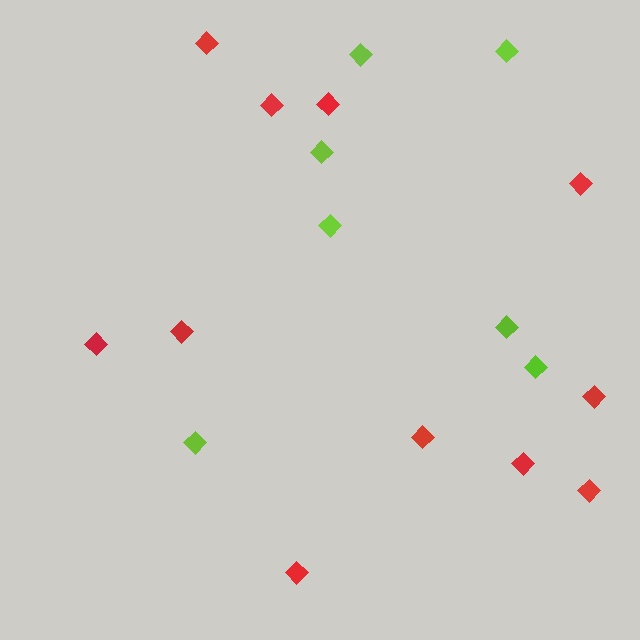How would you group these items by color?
There are 2 groups: one group of lime diamonds (7) and one group of red diamonds (11).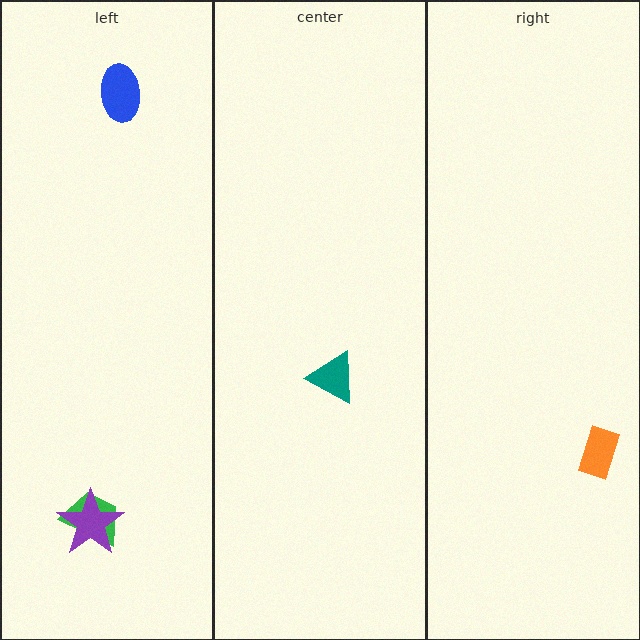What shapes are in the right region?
The orange rectangle.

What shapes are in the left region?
The green trapezoid, the blue ellipse, the purple star.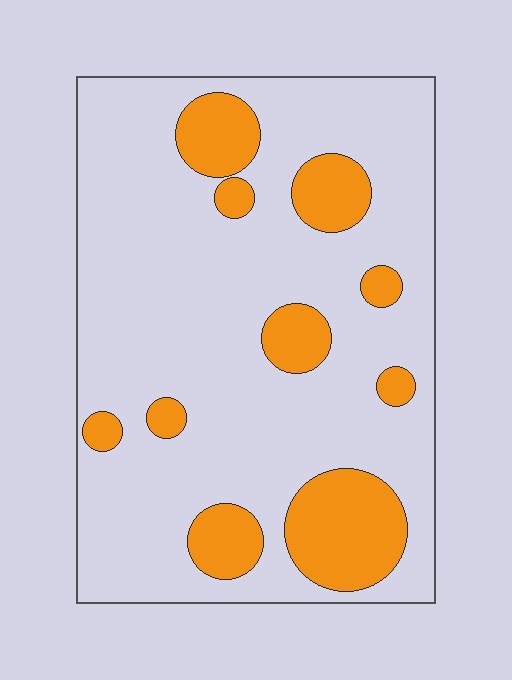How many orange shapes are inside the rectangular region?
10.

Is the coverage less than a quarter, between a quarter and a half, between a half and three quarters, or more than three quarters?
Less than a quarter.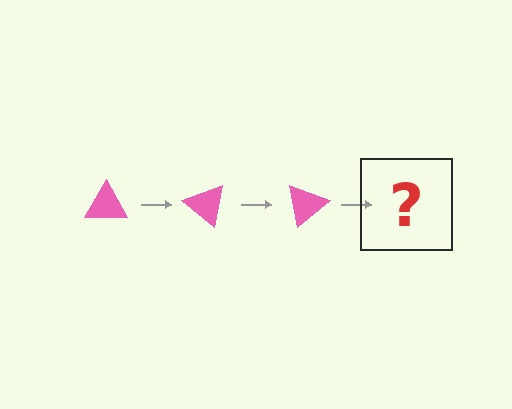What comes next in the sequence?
The next element should be a pink triangle rotated 120 degrees.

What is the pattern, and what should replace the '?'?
The pattern is that the triangle rotates 40 degrees each step. The '?' should be a pink triangle rotated 120 degrees.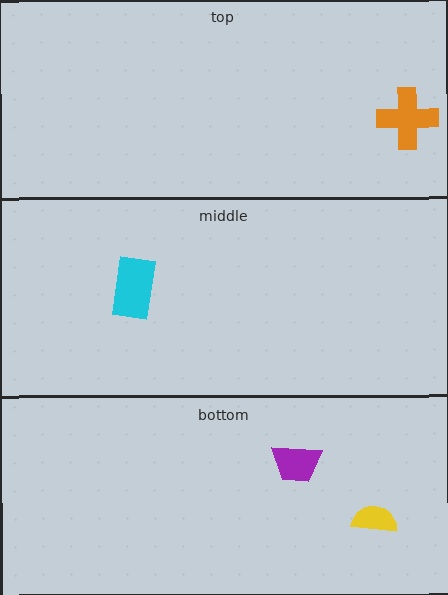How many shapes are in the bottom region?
2.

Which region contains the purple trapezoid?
The bottom region.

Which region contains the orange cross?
The top region.